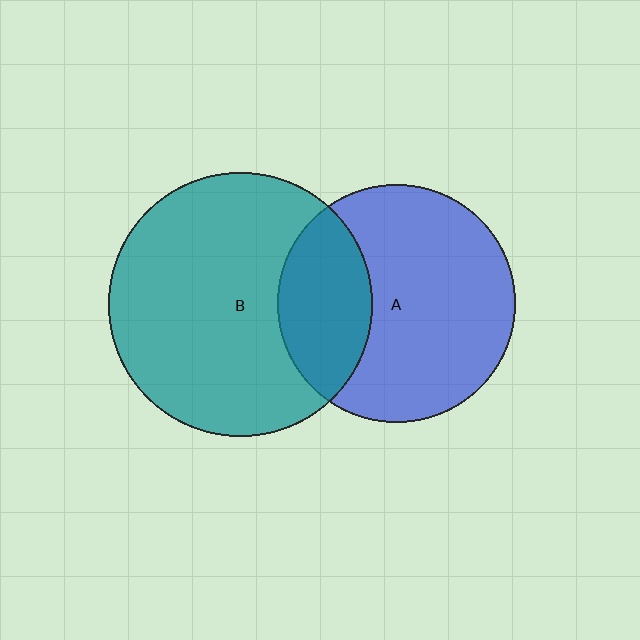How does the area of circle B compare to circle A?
Approximately 1.2 times.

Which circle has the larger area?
Circle B (teal).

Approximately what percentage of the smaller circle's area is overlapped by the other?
Approximately 30%.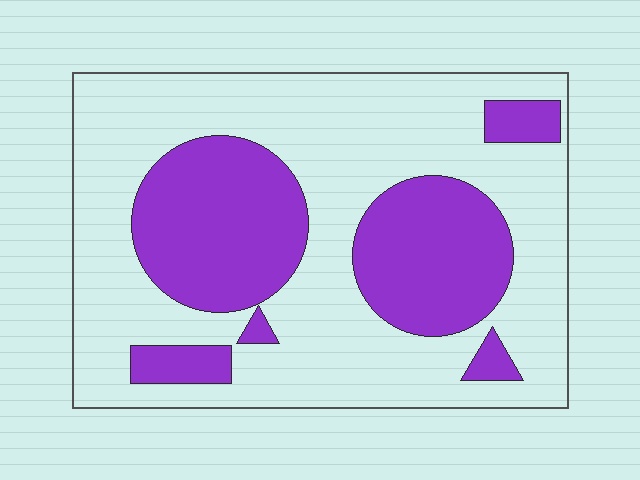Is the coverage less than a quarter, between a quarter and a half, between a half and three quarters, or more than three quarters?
Between a quarter and a half.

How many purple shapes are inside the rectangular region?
6.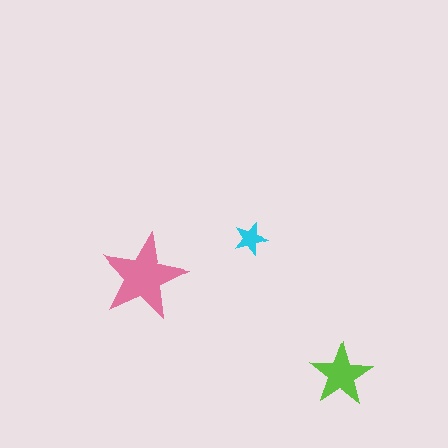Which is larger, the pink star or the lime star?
The pink one.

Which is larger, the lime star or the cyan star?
The lime one.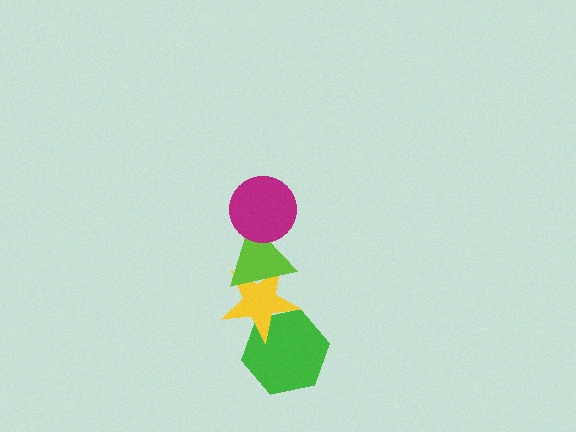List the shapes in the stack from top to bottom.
From top to bottom: the magenta circle, the lime triangle, the yellow star, the green hexagon.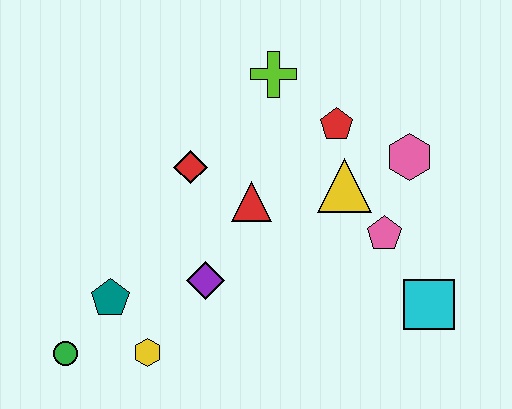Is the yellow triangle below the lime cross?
Yes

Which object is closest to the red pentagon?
The yellow triangle is closest to the red pentagon.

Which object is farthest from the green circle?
The pink hexagon is farthest from the green circle.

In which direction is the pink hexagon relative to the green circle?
The pink hexagon is to the right of the green circle.